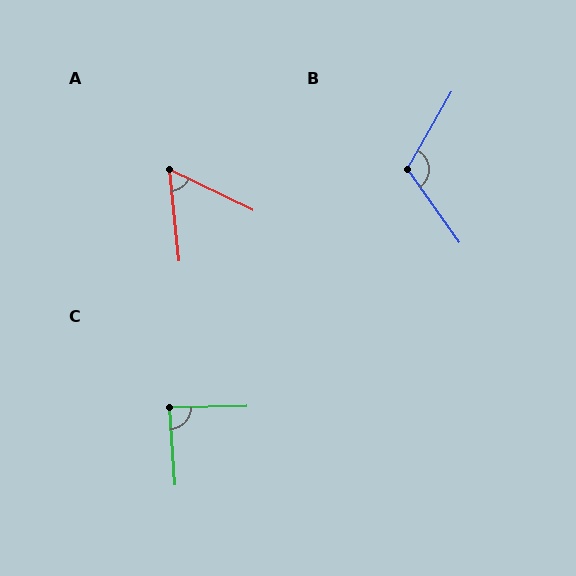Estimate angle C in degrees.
Approximately 87 degrees.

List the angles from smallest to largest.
A (58°), C (87°), B (115°).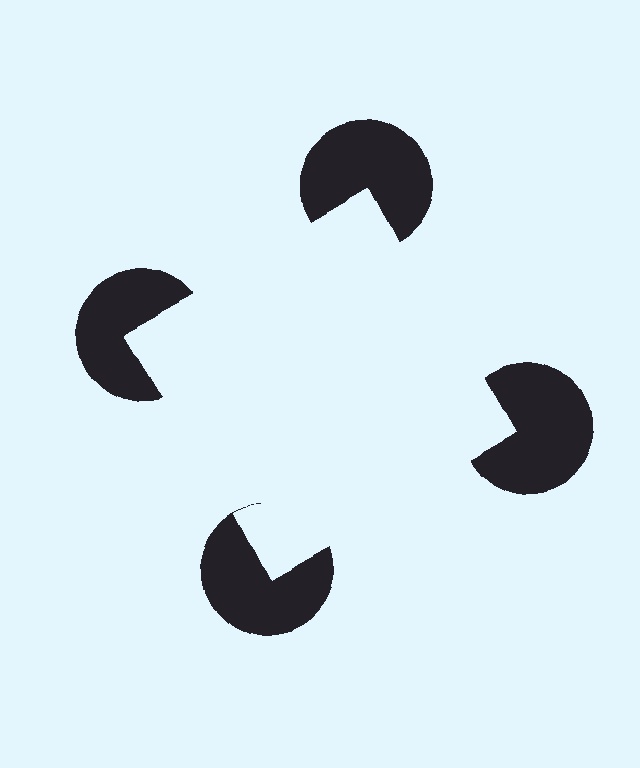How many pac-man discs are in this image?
There are 4 — one at each vertex of the illusory square.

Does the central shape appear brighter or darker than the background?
It typically appears slightly brighter than the background, even though no actual brightness change is drawn.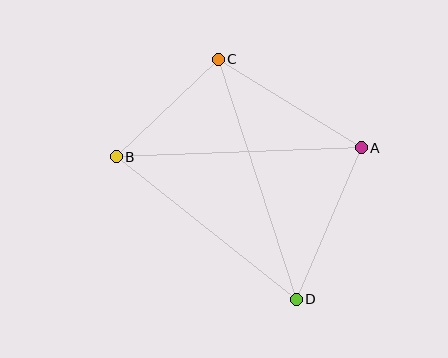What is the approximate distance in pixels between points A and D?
The distance between A and D is approximately 165 pixels.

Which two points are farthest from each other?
Points C and D are farthest from each other.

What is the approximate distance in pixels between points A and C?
The distance between A and C is approximately 168 pixels.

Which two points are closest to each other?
Points B and C are closest to each other.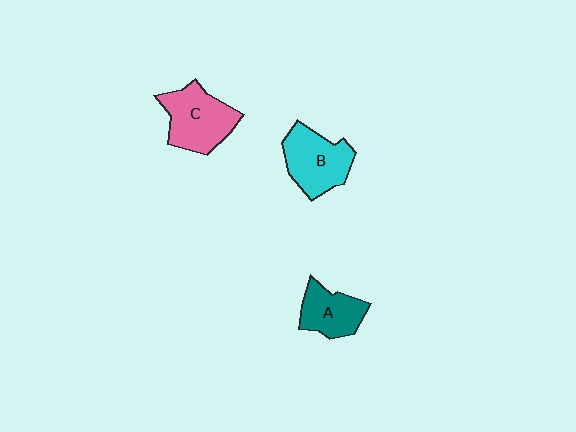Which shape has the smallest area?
Shape A (teal).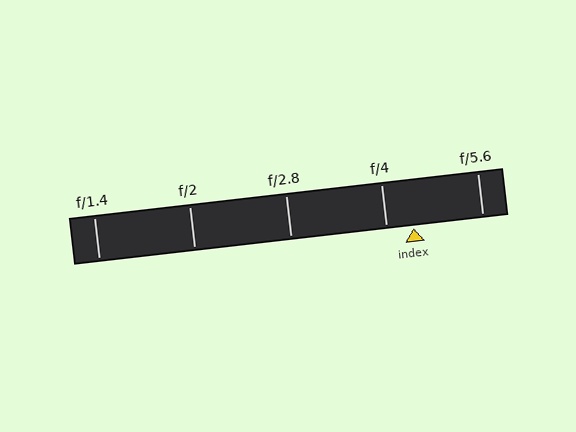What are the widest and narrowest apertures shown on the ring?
The widest aperture shown is f/1.4 and the narrowest is f/5.6.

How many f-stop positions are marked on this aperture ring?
There are 5 f-stop positions marked.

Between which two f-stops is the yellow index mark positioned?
The index mark is between f/4 and f/5.6.